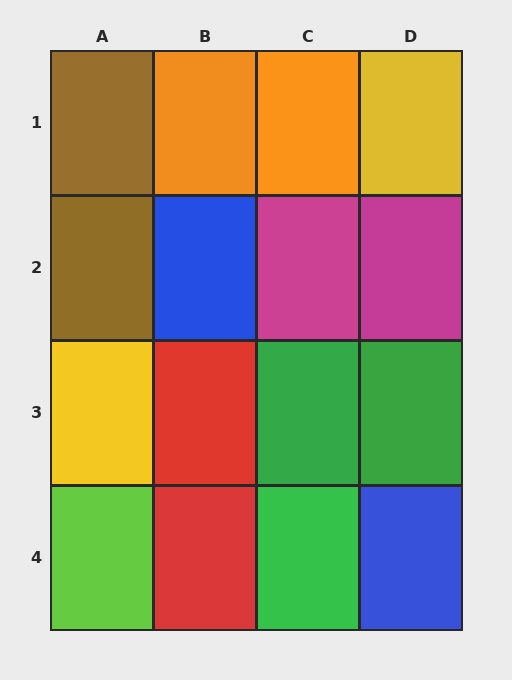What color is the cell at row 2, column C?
Magenta.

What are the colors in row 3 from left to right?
Yellow, red, green, green.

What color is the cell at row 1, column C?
Orange.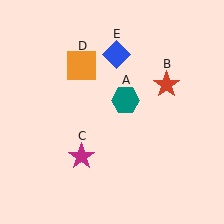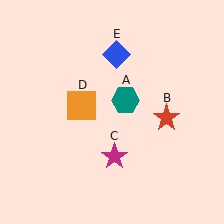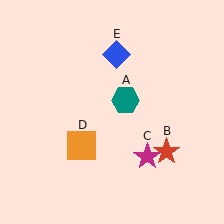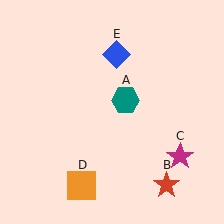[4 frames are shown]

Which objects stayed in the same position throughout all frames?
Teal hexagon (object A) and blue diamond (object E) remained stationary.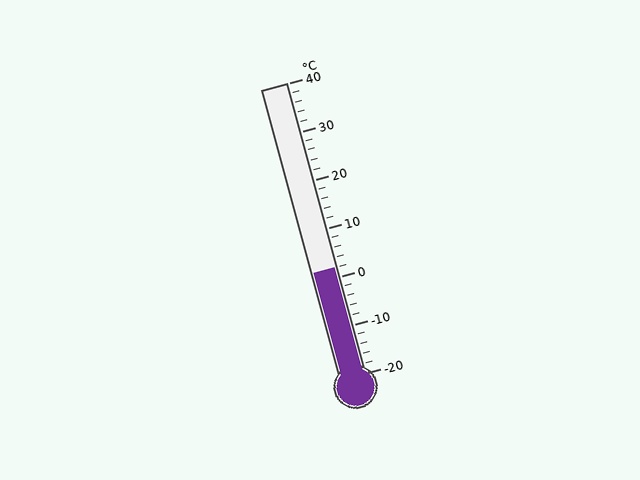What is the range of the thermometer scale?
The thermometer scale ranges from -20°C to 40°C.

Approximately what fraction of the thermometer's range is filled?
The thermometer is filled to approximately 35% of its range.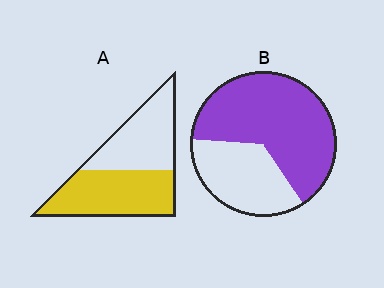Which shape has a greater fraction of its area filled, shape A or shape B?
Shape B.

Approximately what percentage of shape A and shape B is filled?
A is approximately 55% and B is approximately 65%.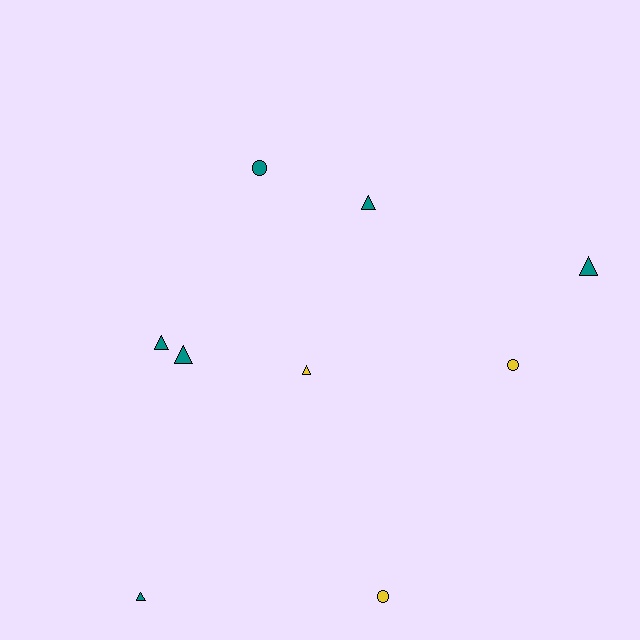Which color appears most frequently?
Teal, with 6 objects.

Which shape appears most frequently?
Triangle, with 6 objects.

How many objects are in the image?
There are 9 objects.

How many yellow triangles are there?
There is 1 yellow triangle.